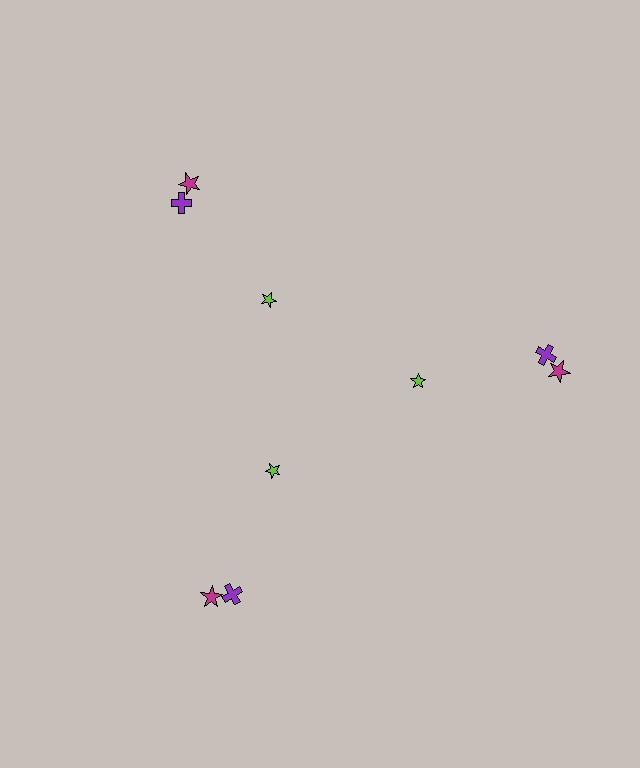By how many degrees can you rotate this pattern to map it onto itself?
The pattern maps onto itself every 120 degrees of rotation.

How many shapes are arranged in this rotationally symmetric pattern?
There are 9 shapes, arranged in 3 groups of 3.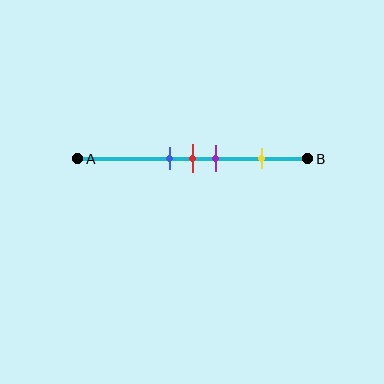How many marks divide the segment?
There are 4 marks dividing the segment.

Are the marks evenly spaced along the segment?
No, the marks are not evenly spaced.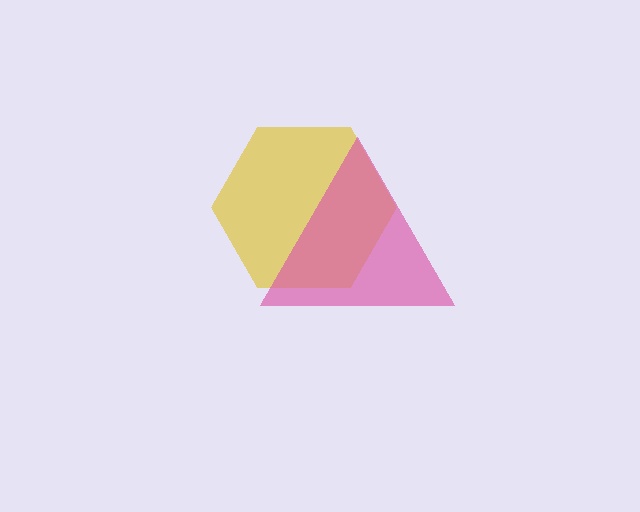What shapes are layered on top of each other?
The layered shapes are: a yellow hexagon, a pink triangle.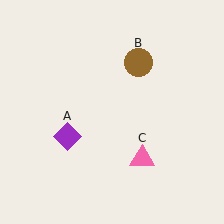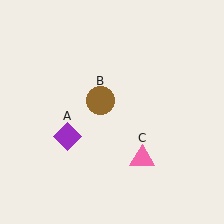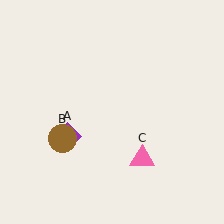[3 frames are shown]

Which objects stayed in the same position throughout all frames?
Purple diamond (object A) and pink triangle (object C) remained stationary.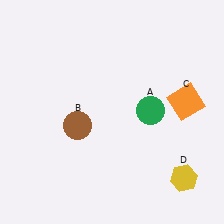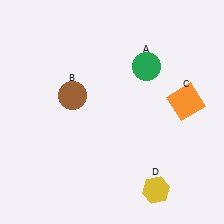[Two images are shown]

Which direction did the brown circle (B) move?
The brown circle (B) moved up.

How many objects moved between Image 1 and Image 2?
3 objects moved between the two images.